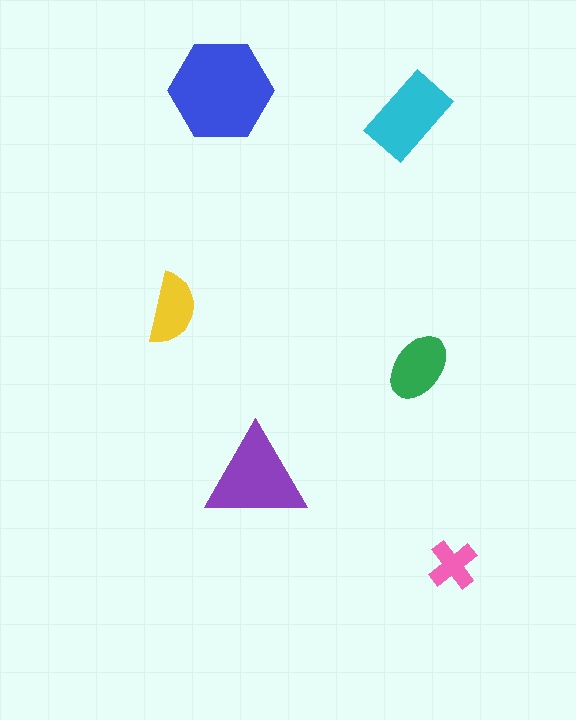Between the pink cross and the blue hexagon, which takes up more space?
The blue hexagon.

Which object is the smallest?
The pink cross.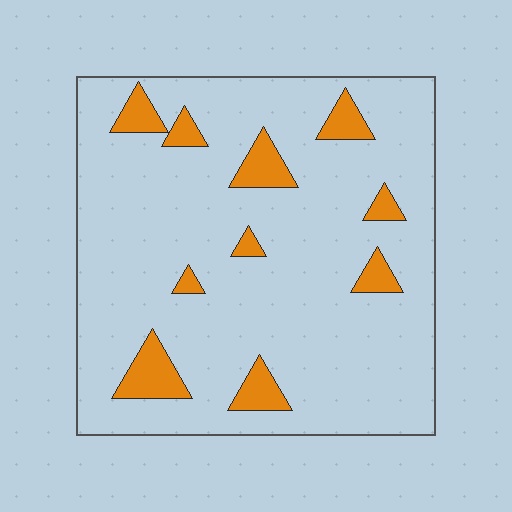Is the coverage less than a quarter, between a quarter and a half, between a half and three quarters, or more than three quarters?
Less than a quarter.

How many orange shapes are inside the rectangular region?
10.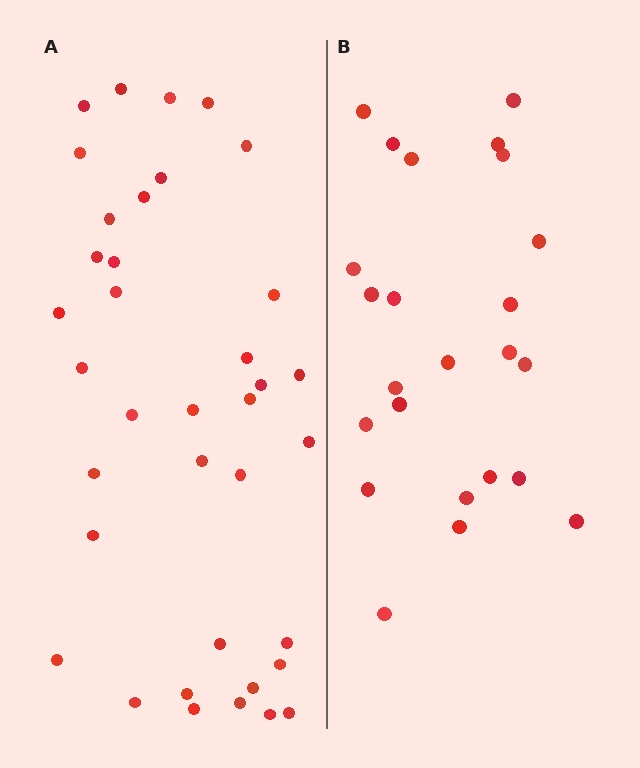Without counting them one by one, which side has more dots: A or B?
Region A (the left region) has more dots.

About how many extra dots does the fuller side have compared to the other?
Region A has approximately 15 more dots than region B.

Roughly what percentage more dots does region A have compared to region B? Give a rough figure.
About 55% more.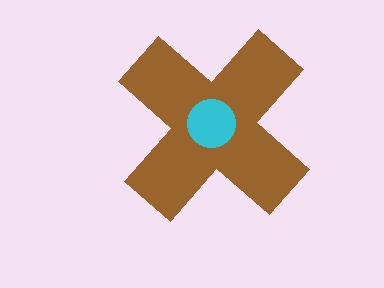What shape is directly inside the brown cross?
The cyan circle.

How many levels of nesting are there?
2.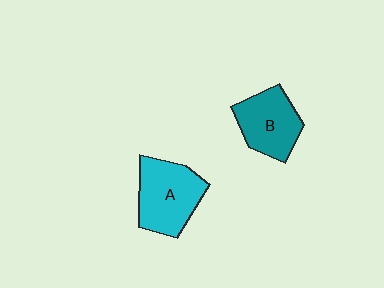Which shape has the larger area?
Shape A (cyan).